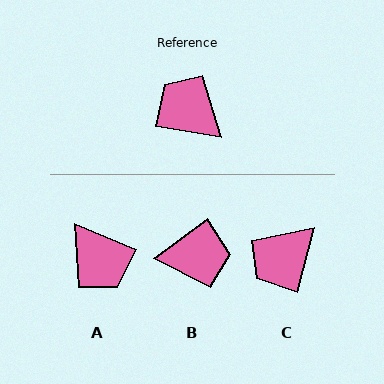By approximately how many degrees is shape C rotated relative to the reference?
Approximately 84 degrees counter-clockwise.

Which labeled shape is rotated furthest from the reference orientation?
A, about 166 degrees away.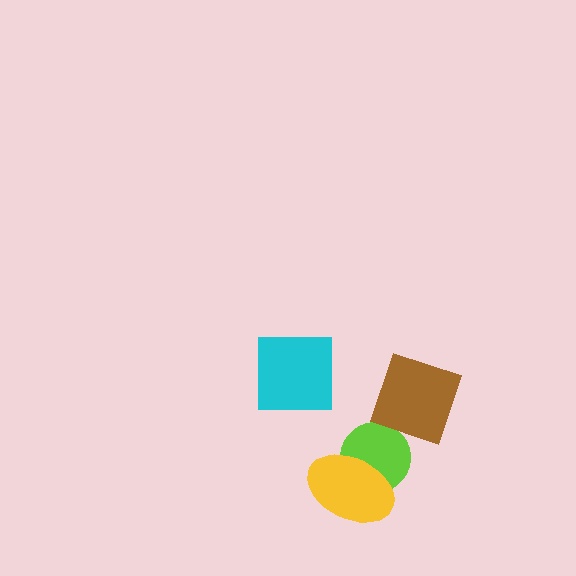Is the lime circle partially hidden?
Yes, it is partially covered by another shape.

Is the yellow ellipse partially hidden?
No, no other shape covers it.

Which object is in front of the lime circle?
The yellow ellipse is in front of the lime circle.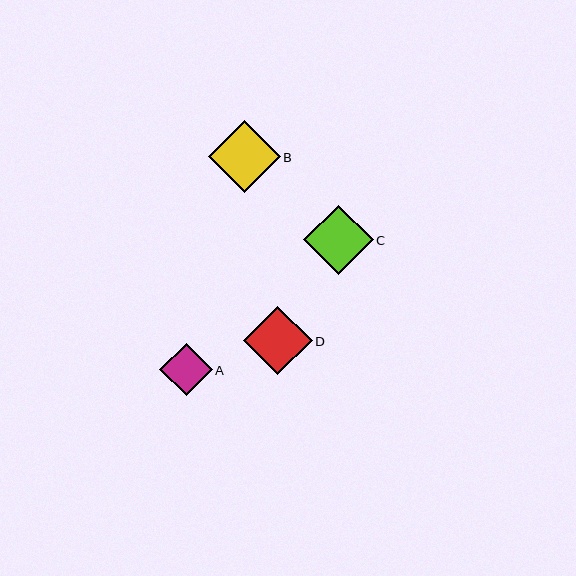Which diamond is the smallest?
Diamond A is the smallest with a size of approximately 53 pixels.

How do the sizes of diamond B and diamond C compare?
Diamond B and diamond C are approximately the same size.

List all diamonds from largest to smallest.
From largest to smallest: B, C, D, A.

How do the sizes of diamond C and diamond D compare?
Diamond C and diamond D are approximately the same size.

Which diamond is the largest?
Diamond B is the largest with a size of approximately 72 pixels.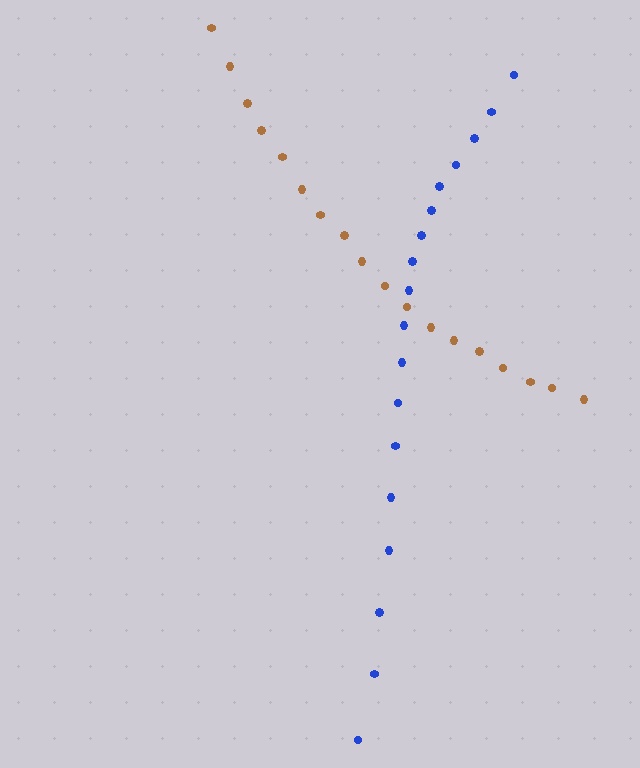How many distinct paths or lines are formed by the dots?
There are 2 distinct paths.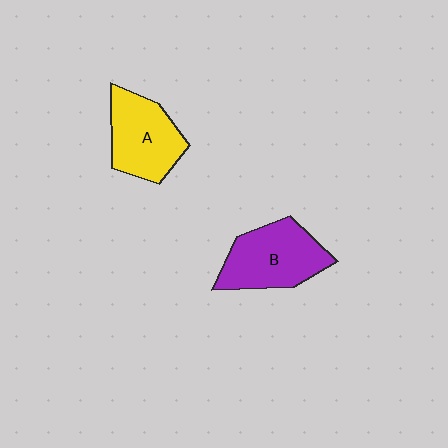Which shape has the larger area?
Shape B (purple).